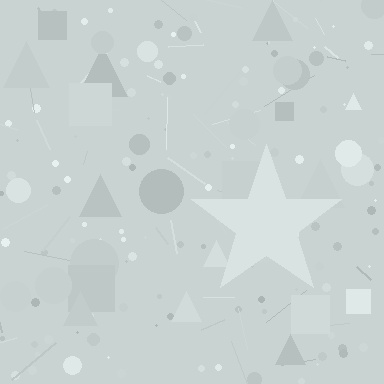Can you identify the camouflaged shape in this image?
The camouflaged shape is a star.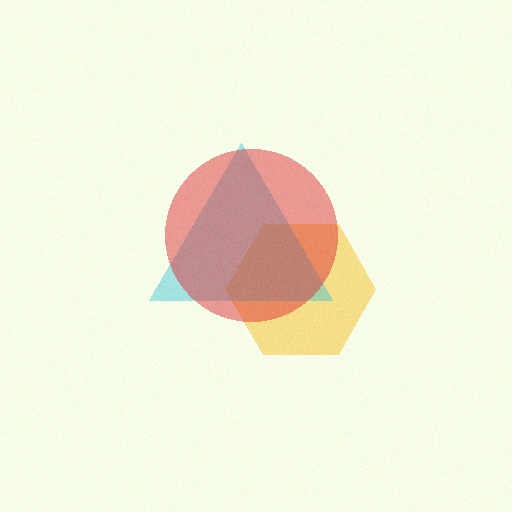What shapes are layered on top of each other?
The layered shapes are: a yellow hexagon, a cyan triangle, a red circle.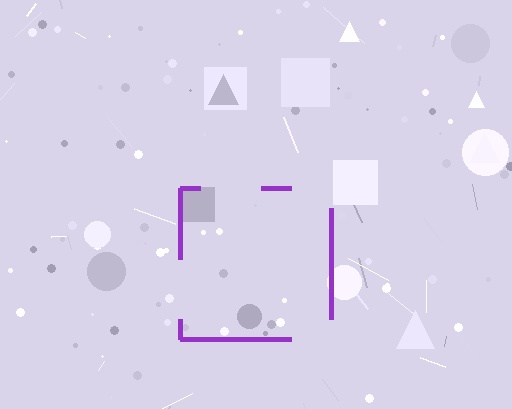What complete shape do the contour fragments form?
The contour fragments form a square.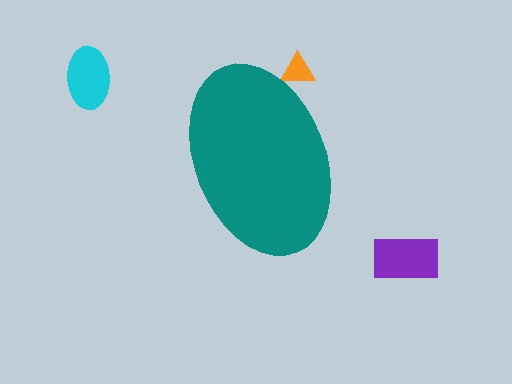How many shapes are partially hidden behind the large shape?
1 shape is partially hidden.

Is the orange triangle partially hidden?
Yes, the orange triangle is partially hidden behind the teal ellipse.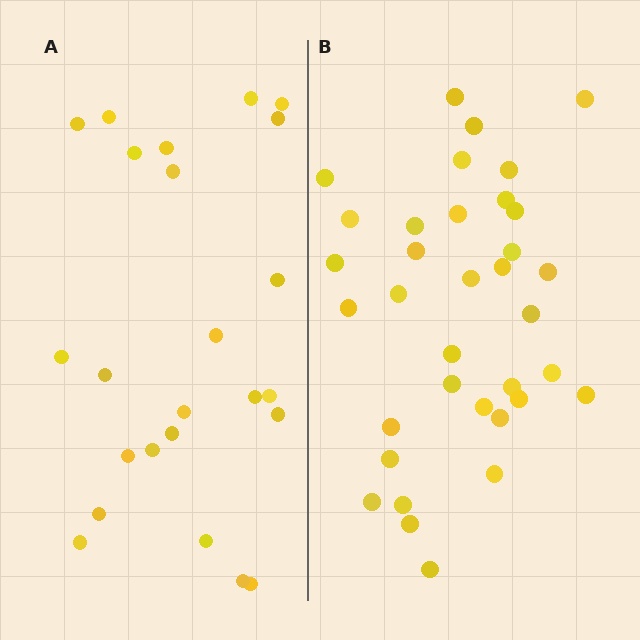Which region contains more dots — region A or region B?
Region B (the right region) has more dots.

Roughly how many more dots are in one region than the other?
Region B has roughly 12 or so more dots than region A.